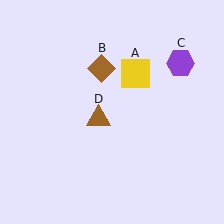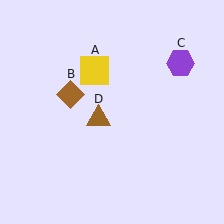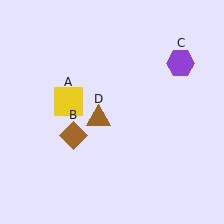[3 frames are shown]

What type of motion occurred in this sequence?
The yellow square (object A), brown diamond (object B) rotated counterclockwise around the center of the scene.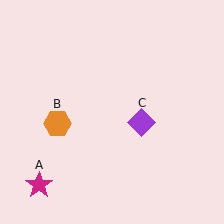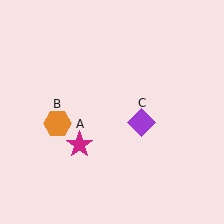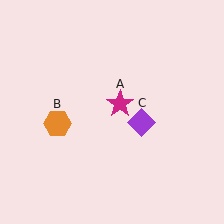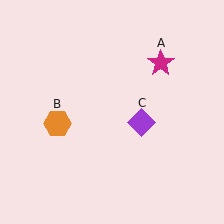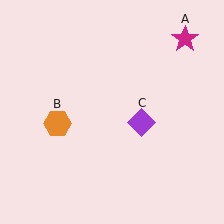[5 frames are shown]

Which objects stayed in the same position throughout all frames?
Orange hexagon (object B) and purple diamond (object C) remained stationary.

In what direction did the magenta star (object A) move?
The magenta star (object A) moved up and to the right.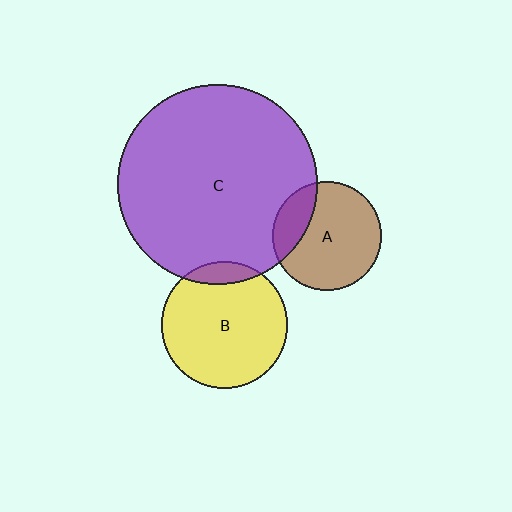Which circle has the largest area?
Circle C (purple).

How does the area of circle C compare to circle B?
Approximately 2.5 times.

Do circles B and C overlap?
Yes.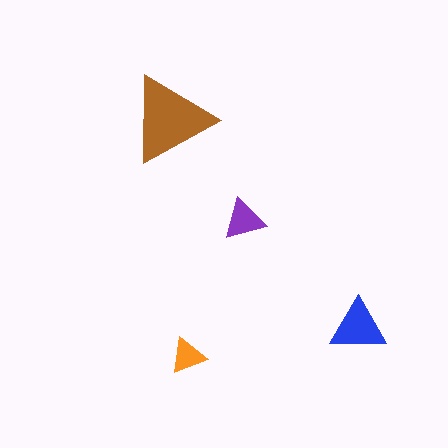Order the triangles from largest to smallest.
the brown one, the blue one, the purple one, the orange one.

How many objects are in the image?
There are 4 objects in the image.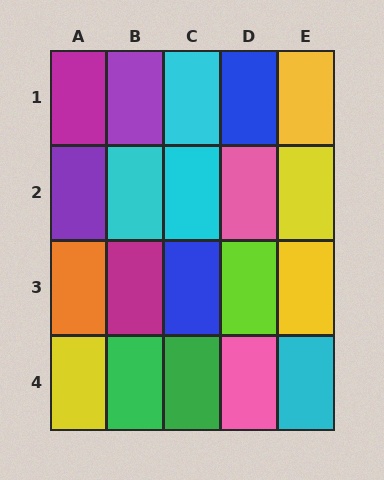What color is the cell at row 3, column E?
Yellow.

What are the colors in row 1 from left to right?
Magenta, purple, cyan, blue, yellow.